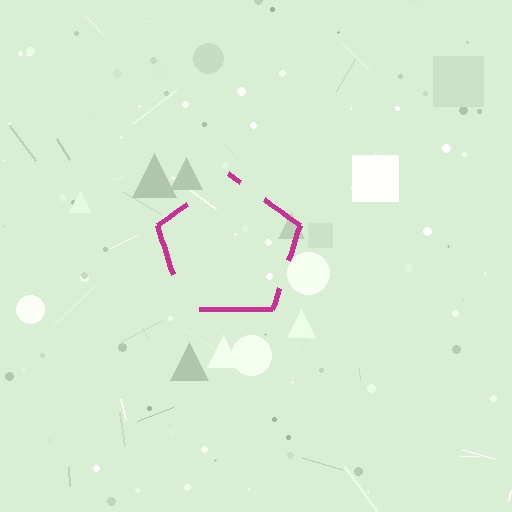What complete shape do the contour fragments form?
The contour fragments form a pentagon.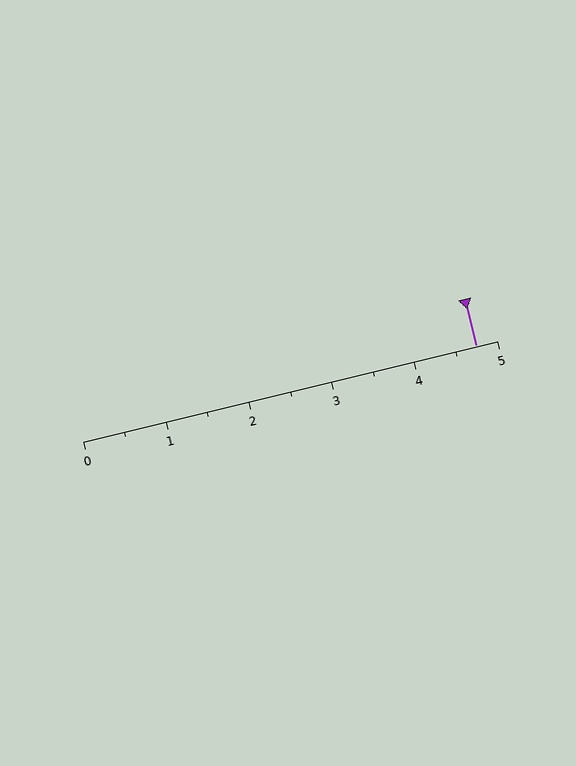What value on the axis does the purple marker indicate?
The marker indicates approximately 4.8.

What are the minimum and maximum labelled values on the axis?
The axis runs from 0 to 5.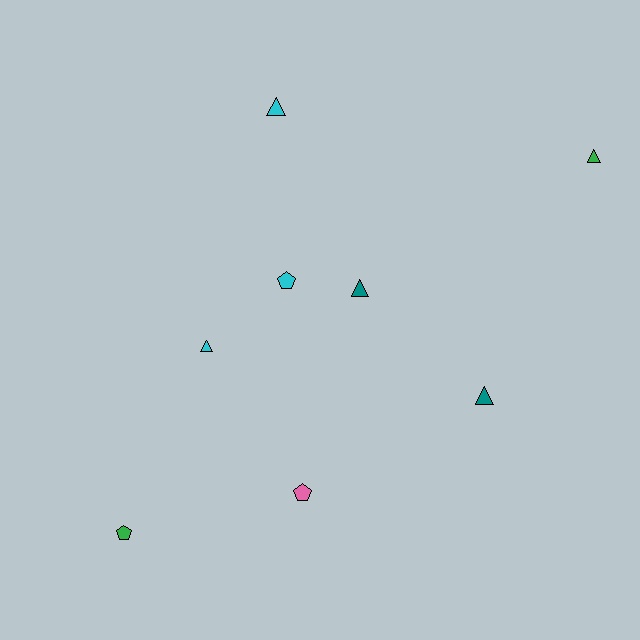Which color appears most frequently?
Cyan, with 3 objects.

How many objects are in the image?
There are 8 objects.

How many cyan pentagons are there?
There is 1 cyan pentagon.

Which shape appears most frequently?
Triangle, with 5 objects.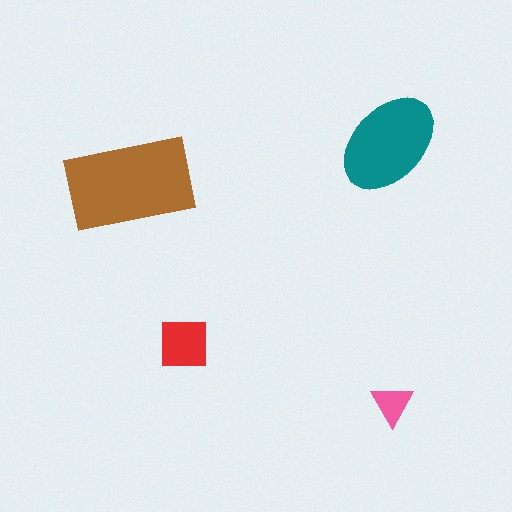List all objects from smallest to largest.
The pink triangle, the red square, the teal ellipse, the brown rectangle.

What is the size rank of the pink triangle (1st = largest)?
4th.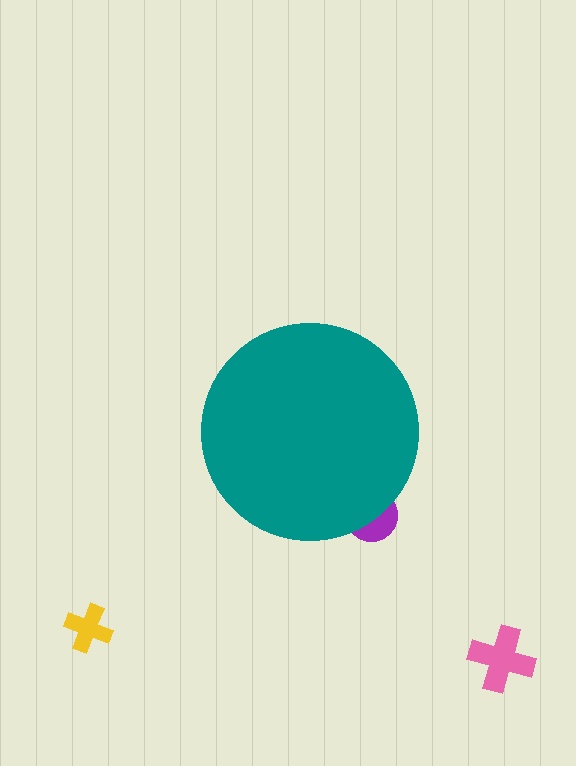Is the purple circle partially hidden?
Yes, the purple circle is partially hidden behind the teal circle.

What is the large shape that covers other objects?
A teal circle.